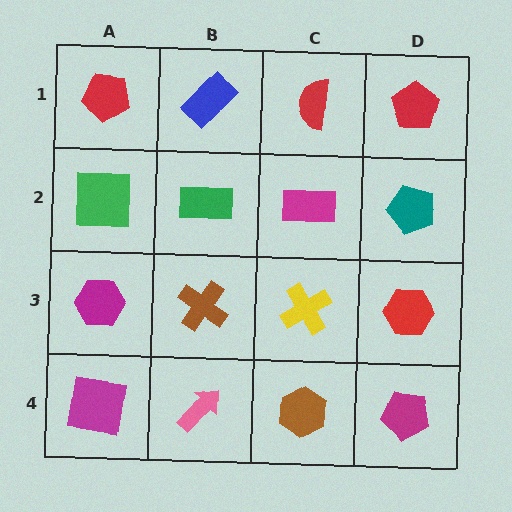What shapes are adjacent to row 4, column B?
A brown cross (row 3, column B), a magenta square (row 4, column A), a brown hexagon (row 4, column C).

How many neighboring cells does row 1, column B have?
3.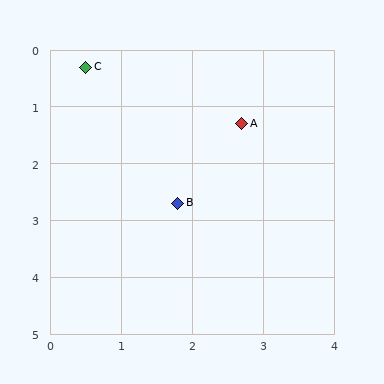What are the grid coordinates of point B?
Point B is at approximately (1.8, 2.7).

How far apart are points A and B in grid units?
Points A and B are about 1.7 grid units apart.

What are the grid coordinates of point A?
Point A is at approximately (2.7, 1.3).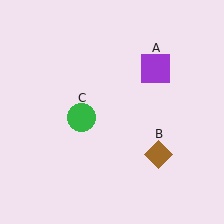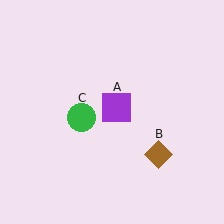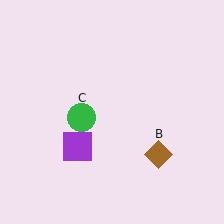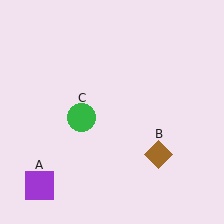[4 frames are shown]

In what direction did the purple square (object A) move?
The purple square (object A) moved down and to the left.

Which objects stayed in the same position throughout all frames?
Brown diamond (object B) and green circle (object C) remained stationary.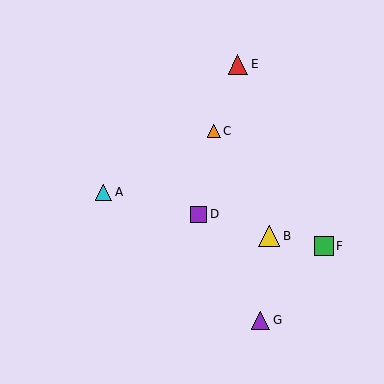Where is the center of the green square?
The center of the green square is at (324, 246).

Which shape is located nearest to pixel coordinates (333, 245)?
The green square (labeled F) at (324, 246) is nearest to that location.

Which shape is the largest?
The yellow triangle (labeled B) is the largest.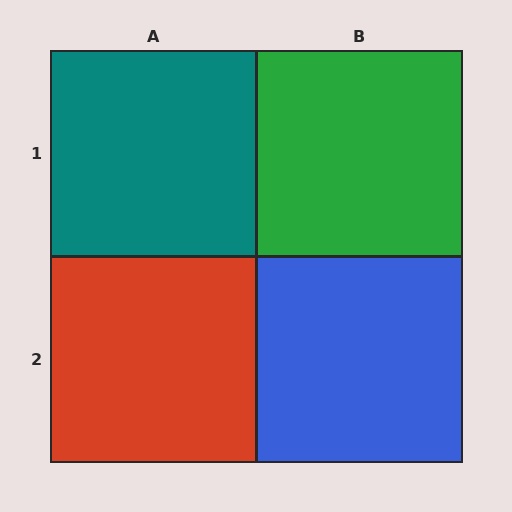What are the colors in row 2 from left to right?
Red, blue.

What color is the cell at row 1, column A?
Teal.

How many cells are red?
1 cell is red.